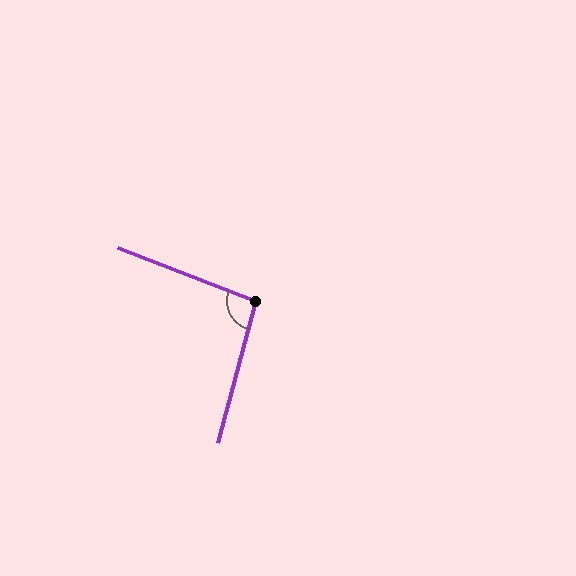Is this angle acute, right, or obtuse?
It is obtuse.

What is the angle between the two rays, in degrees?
Approximately 96 degrees.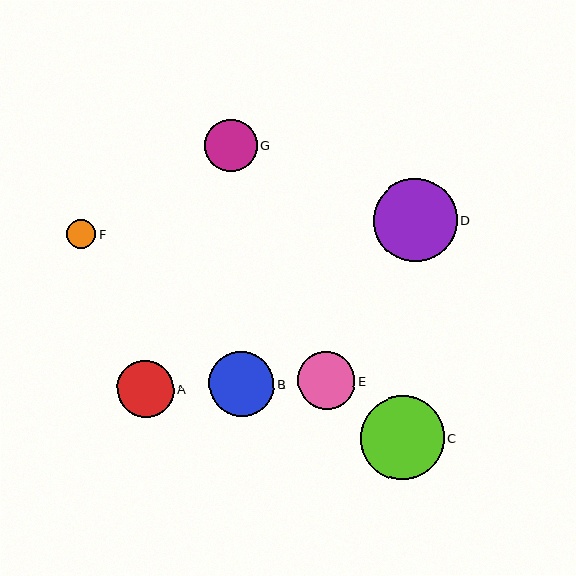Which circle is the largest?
Circle C is the largest with a size of approximately 84 pixels.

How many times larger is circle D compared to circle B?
Circle D is approximately 1.3 times the size of circle B.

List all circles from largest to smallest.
From largest to smallest: C, D, B, E, A, G, F.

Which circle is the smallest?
Circle F is the smallest with a size of approximately 29 pixels.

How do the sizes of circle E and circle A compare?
Circle E and circle A are approximately the same size.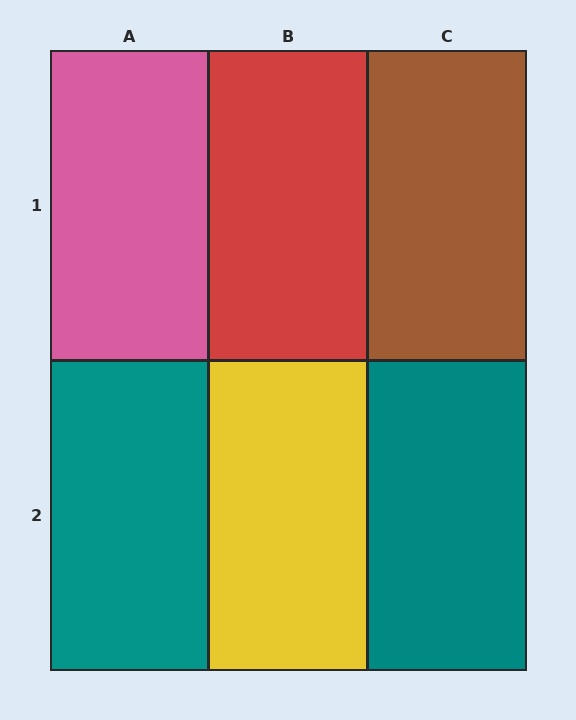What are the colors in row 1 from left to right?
Pink, red, brown.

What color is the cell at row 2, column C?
Teal.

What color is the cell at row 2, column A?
Teal.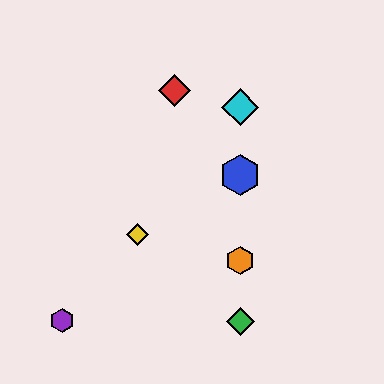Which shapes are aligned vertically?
The blue hexagon, the green diamond, the orange hexagon, the cyan diamond are aligned vertically.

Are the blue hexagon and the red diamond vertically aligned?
No, the blue hexagon is at x≈240 and the red diamond is at x≈174.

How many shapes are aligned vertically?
4 shapes (the blue hexagon, the green diamond, the orange hexagon, the cyan diamond) are aligned vertically.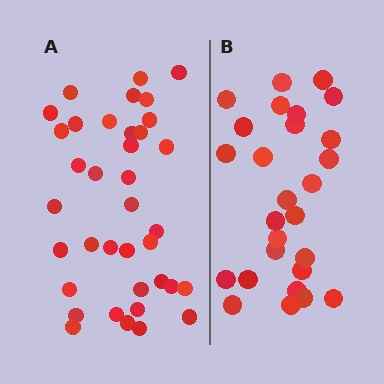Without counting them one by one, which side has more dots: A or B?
Region A (the left region) has more dots.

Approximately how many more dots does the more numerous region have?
Region A has roughly 10 or so more dots than region B.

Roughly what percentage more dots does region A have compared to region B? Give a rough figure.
About 35% more.